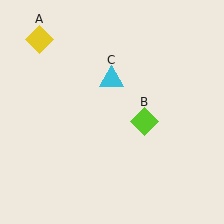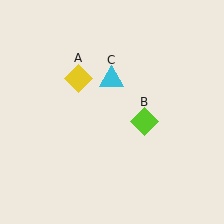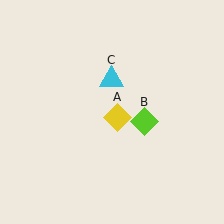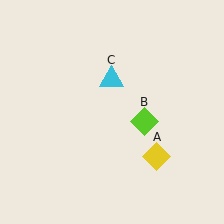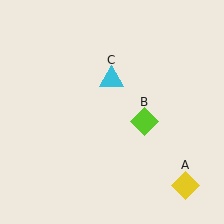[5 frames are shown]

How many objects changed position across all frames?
1 object changed position: yellow diamond (object A).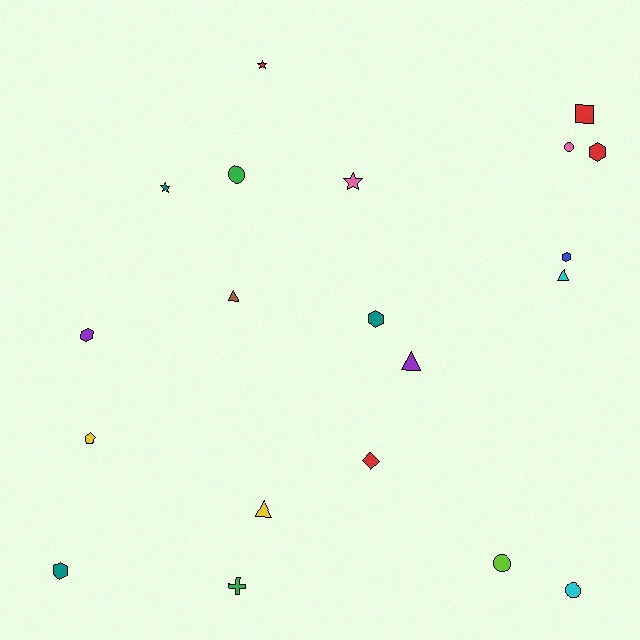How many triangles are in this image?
There are 4 triangles.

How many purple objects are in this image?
There are 2 purple objects.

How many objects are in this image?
There are 20 objects.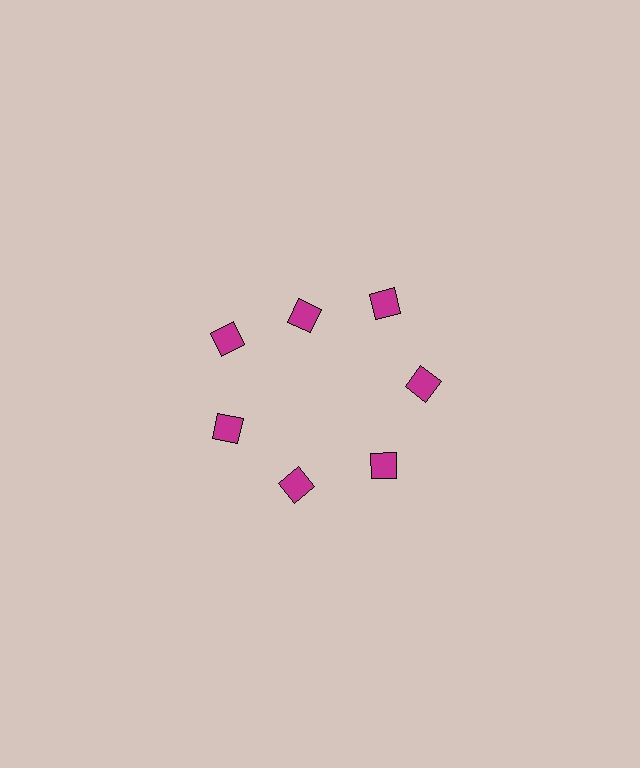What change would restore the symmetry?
The symmetry would be restored by moving it outward, back onto the ring so that all 7 diamonds sit at equal angles and equal distance from the center.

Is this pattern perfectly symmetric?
No. The 7 magenta diamonds are arranged in a ring, but one element near the 12 o'clock position is pulled inward toward the center, breaking the 7-fold rotational symmetry.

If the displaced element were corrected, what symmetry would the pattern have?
It would have 7-fold rotational symmetry — the pattern would map onto itself every 51 degrees.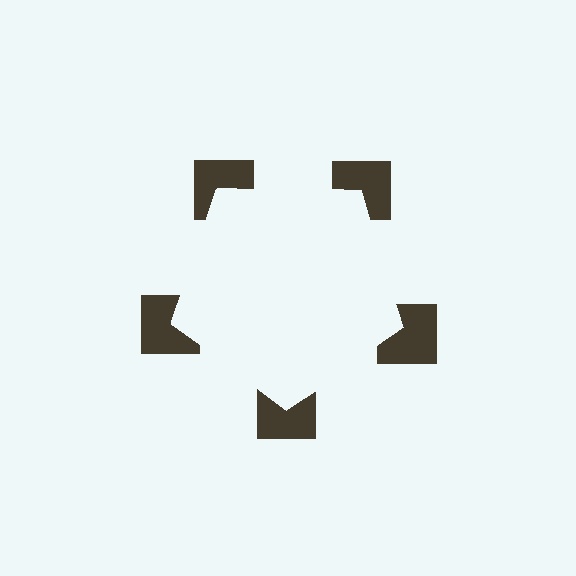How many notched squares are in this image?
There are 5 — one at each vertex of the illusory pentagon.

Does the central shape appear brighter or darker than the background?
It typically appears slightly brighter than the background, even though no actual brightness change is drawn.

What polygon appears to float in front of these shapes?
An illusory pentagon — its edges are inferred from the aligned wedge cuts in the notched squares, not physically drawn.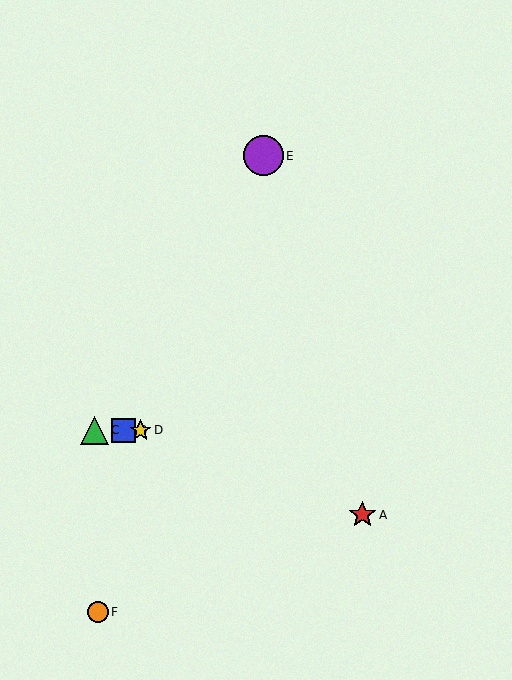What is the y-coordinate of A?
Object A is at y≈515.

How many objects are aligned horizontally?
3 objects (B, C, D) are aligned horizontally.